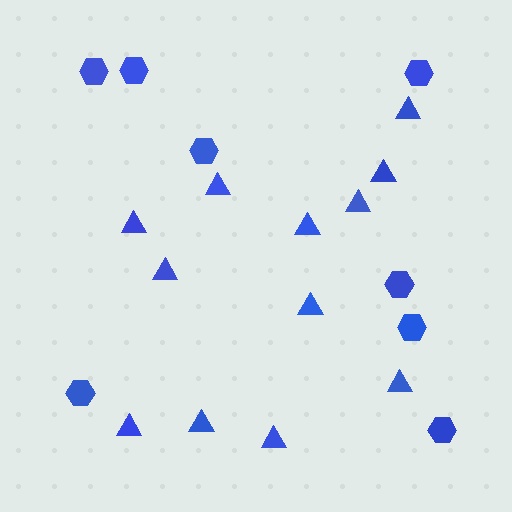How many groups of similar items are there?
There are 2 groups: one group of triangles (12) and one group of hexagons (8).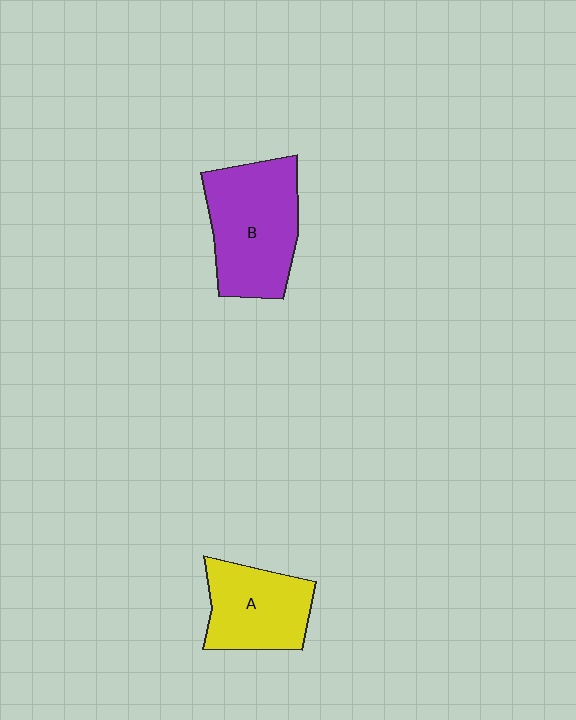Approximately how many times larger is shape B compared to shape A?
Approximately 1.4 times.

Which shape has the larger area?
Shape B (purple).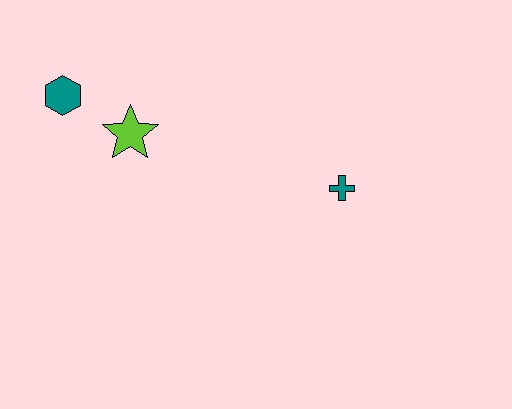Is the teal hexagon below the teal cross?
No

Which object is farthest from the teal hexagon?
The teal cross is farthest from the teal hexagon.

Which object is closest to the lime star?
The teal hexagon is closest to the lime star.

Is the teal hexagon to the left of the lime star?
Yes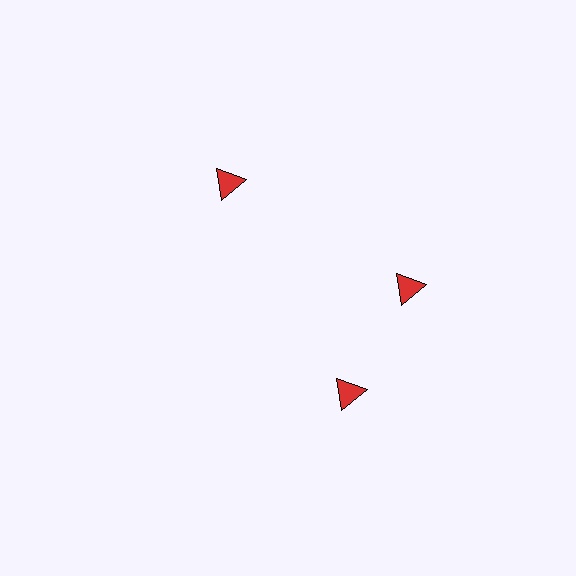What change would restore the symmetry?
The symmetry would be restored by rotating it back into even spacing with its neighbors so that all 3 triangles sit at equal angles and equal distance from the center.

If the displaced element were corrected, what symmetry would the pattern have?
It would have 3-fold rotational symmetry — the pattern would map onto itself every 120 degrees.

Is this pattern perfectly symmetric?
No. The 3 red triangles are arranged in a ring, but one element near the 7 o'clock position is rotated out of alignment along the ring, breaking the 3-fold rotational symmetry.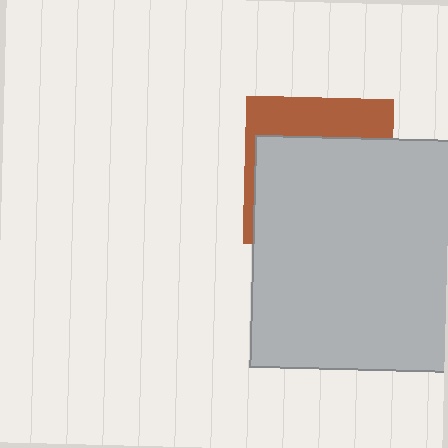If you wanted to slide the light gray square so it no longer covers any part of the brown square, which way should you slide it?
Slide it down — that is the most direct way to separate the two shapes.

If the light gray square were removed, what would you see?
You would see the complete brown square.